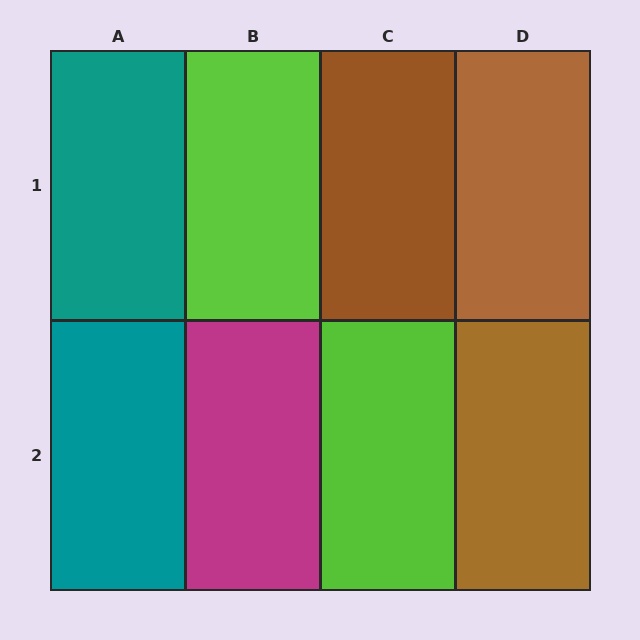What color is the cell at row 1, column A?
Teal.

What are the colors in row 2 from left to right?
Teal, magenta, lime, brown.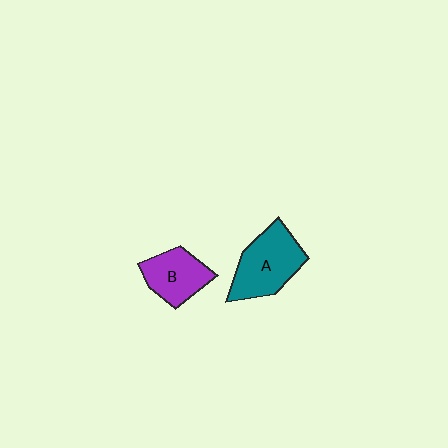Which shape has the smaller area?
Shape B (purple).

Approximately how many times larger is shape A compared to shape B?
Approximately 1.4 times.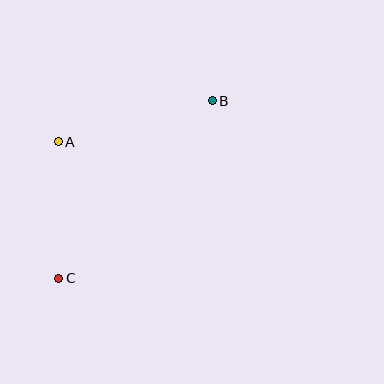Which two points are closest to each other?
Points A and C are closest to each other.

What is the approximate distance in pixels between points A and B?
The distance between A and B is approximately 160 pixels.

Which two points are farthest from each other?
Points B and C are farthest from each other.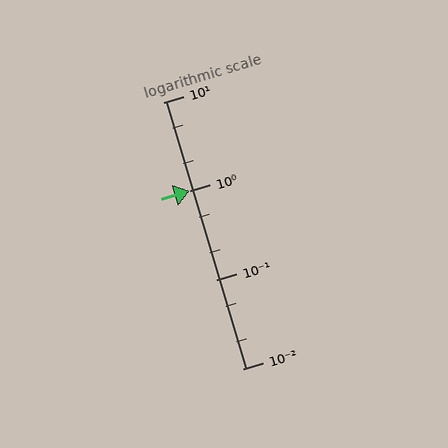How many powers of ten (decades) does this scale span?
The scale spans 3 decades, from 0.01 to 10.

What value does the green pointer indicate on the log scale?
The pointer indicates approximately 1.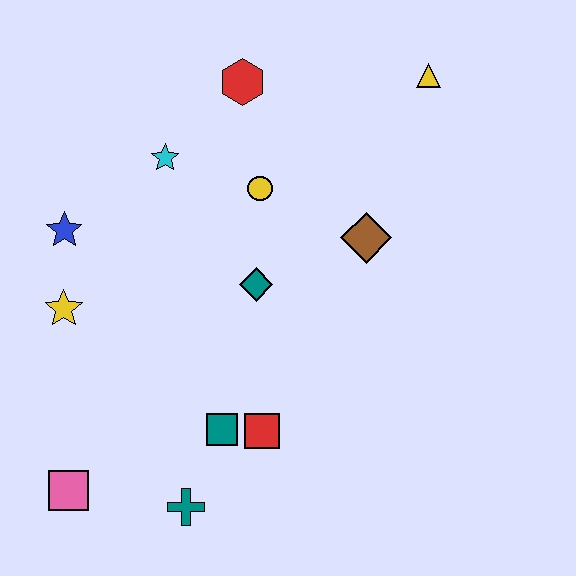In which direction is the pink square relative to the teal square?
The pink square is to the left of the teal square.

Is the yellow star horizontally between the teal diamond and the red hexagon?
No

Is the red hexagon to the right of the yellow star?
Yes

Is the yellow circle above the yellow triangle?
No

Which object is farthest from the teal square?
The yellow triangle is farthest from the teal square.